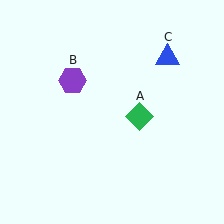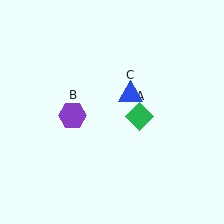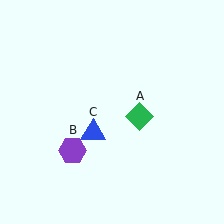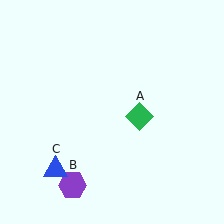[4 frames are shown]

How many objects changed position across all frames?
2 objects changed position: purple hexagon (object B), blue triangle (object C).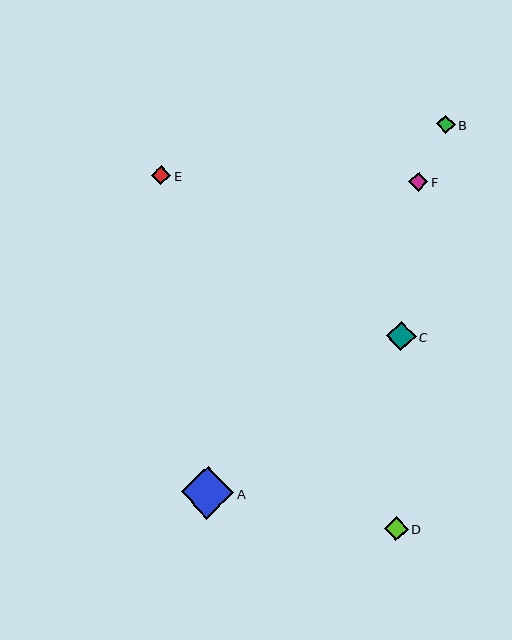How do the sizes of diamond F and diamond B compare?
Diamond F and diamond B are approximately the same size.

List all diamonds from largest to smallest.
From largest to smallest: A, C, D, E, F, B.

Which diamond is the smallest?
Diamond B is the smallest with a size of approximately 19 pixels.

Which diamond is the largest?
Diamond A is the largest with a size of approximately 52 pixels.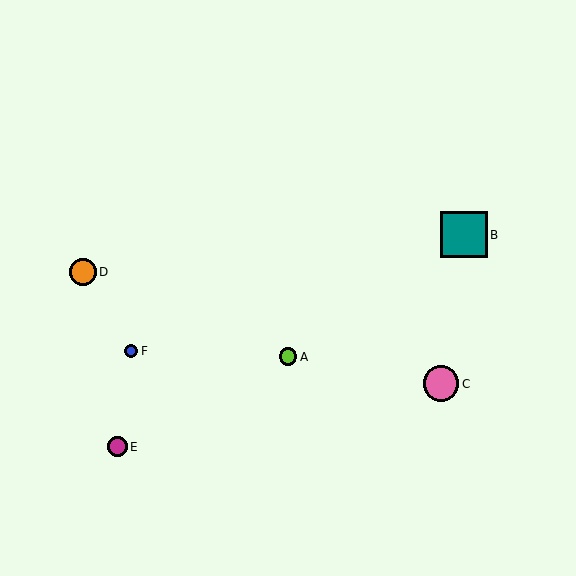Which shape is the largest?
The teal square (labeled B) is the largest.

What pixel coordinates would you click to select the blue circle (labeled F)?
Click at (131, 351) to select the blue circle F.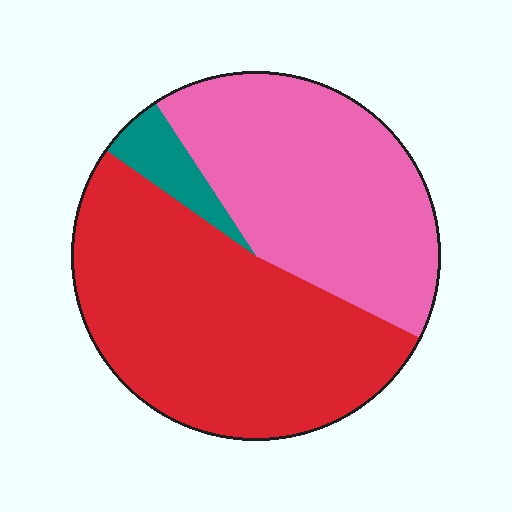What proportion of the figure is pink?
Pink covers roughly 40% of the figure.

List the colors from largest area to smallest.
From largest to smallest: red, pink, teal.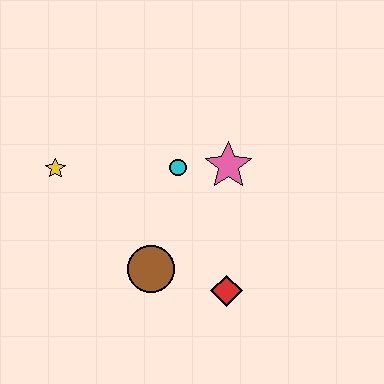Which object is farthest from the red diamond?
The yellow star is farthest from the red diamond.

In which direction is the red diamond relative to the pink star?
The red diamond is below the pink star.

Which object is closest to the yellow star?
The cyan circle is closest to the yellow star.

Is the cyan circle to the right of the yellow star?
Yes